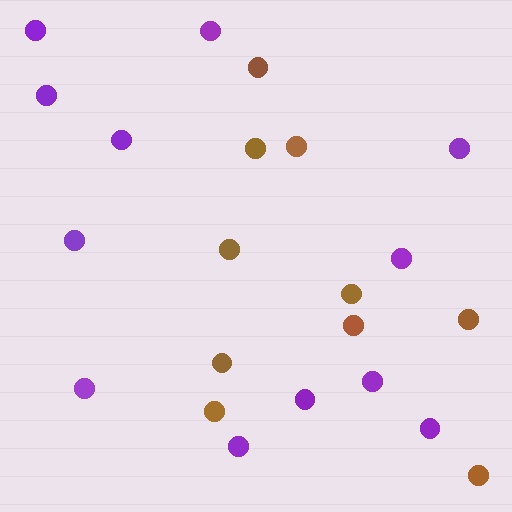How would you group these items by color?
There are 2 groups: one group of purple circles (12) and one group of brown circles (10).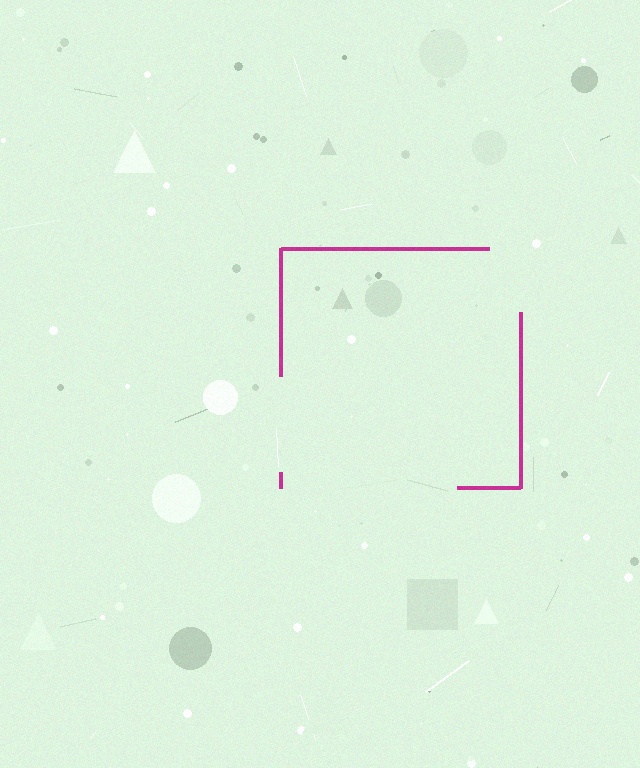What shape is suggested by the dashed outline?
The dashed outline suggests a square.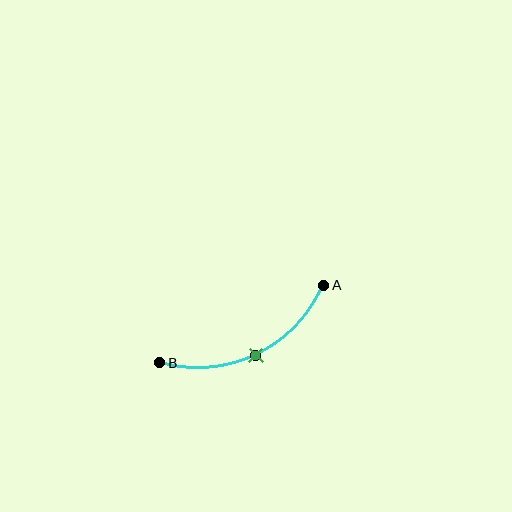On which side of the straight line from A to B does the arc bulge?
The arc bulges below the straight line connecting A and B.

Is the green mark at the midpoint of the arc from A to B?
Yes. The green mark lies on the arc at equal arc-length from both A and B — it is the arc midpoint.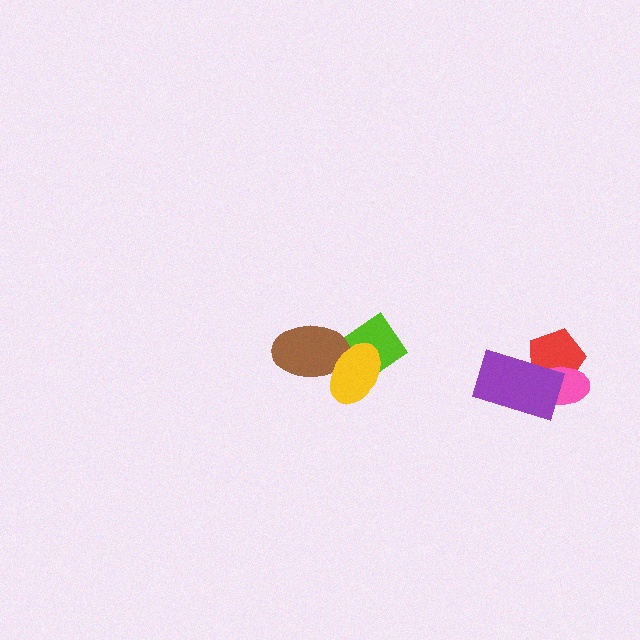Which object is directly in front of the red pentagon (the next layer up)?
The pink ellipse is directly in front of the red pentagon.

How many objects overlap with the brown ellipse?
2 objects overlap with the brown ellipse.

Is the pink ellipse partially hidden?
Yes, it is partially covered by another shape.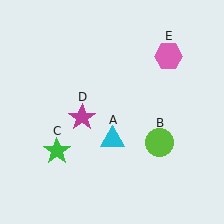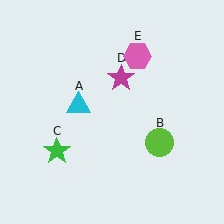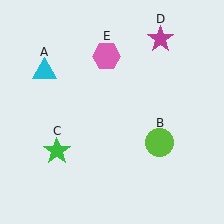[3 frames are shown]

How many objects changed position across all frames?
3 objects changed position: cyan triangle (object A), magenta star (object D), pink hexagon (object E).